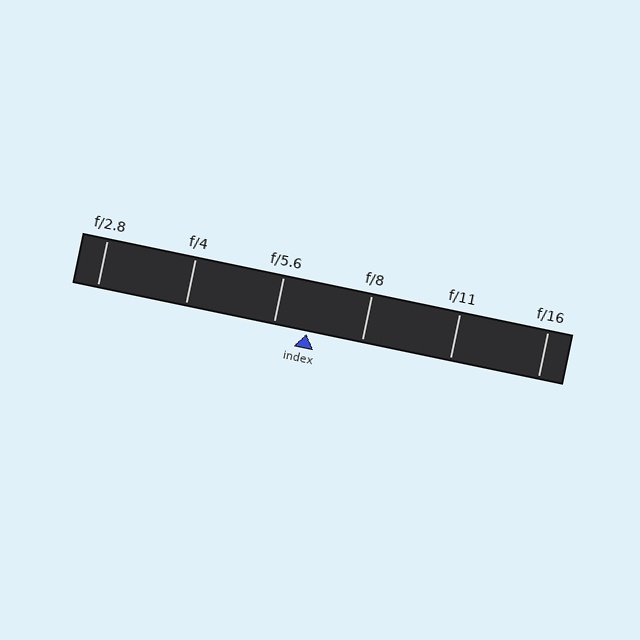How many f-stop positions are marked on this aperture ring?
There are 6 f-stop positions marked.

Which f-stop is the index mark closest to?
The index mark is closest to f/5.6.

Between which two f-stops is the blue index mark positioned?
The index mark is between f/5.6 and f/8.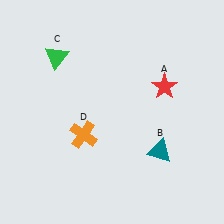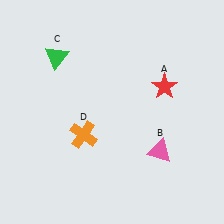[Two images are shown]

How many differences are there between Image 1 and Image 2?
There is 1 difference between the two images.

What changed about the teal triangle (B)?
In Image 1, B is teal. In Image 2, it changed to pink.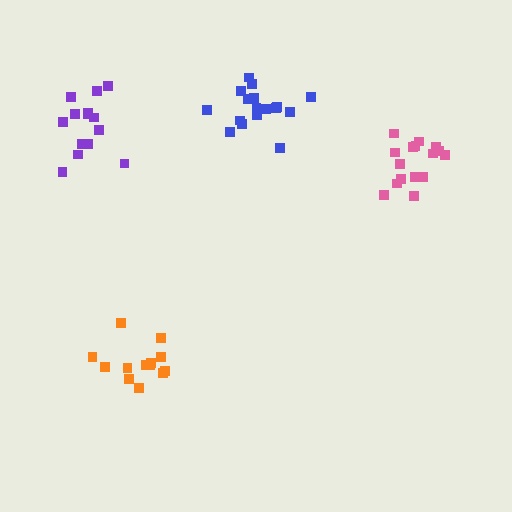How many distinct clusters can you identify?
There are 4 distinct clusters.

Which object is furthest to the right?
The pink cluster is rightmost.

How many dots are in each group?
Group 1: 14 dots, Group 2: 17 dots, Group 3: 16 dots, Group 4: 13 dots (60 total).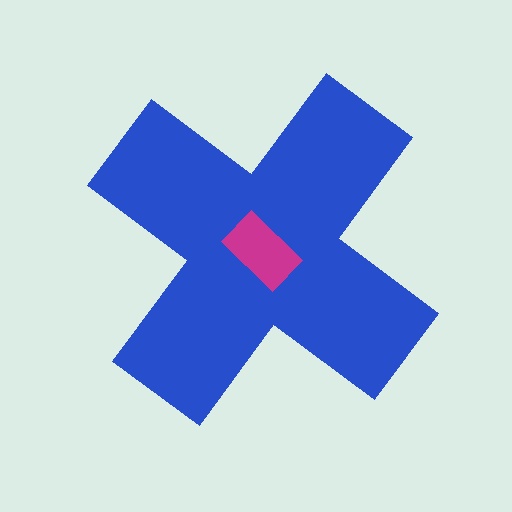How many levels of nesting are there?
2.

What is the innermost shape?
The magenta rectangle.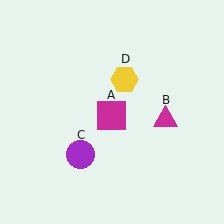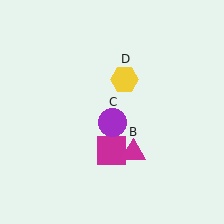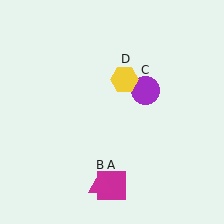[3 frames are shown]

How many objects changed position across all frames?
3 objects changed position: magenta square (object A), magenta triangle (object B), purple circle (object C).